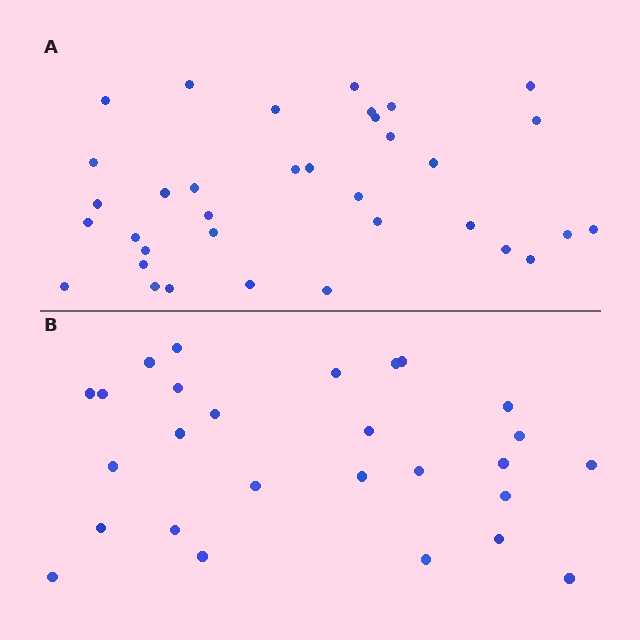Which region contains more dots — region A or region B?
Region A (the top region) has more dots.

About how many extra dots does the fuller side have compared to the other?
Region A has roughly 8 or so more dots than region B.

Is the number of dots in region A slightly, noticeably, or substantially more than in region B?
Region A has noticeably more, but not dramatically so. The ratio is roughly 1.3 to 1.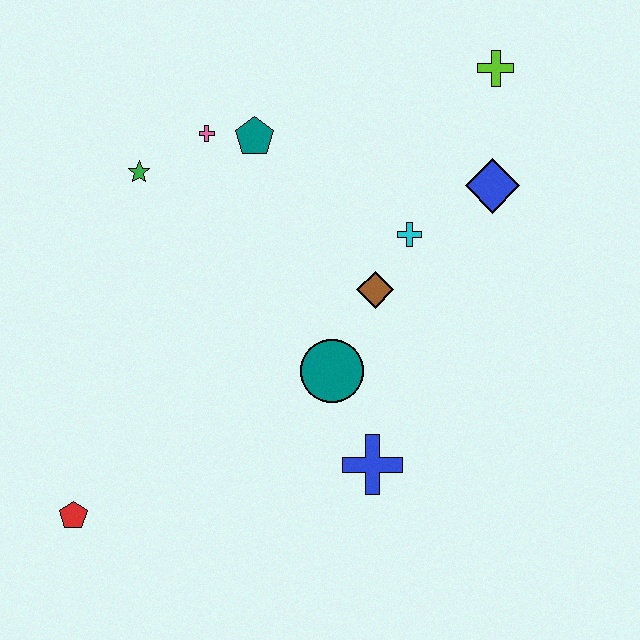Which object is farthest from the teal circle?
The lime cross is farthest from the teal circle.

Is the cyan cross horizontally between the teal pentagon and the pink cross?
No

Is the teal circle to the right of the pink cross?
Yes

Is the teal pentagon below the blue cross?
No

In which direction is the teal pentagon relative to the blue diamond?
The teal pentagon is to the left of the blue diamond.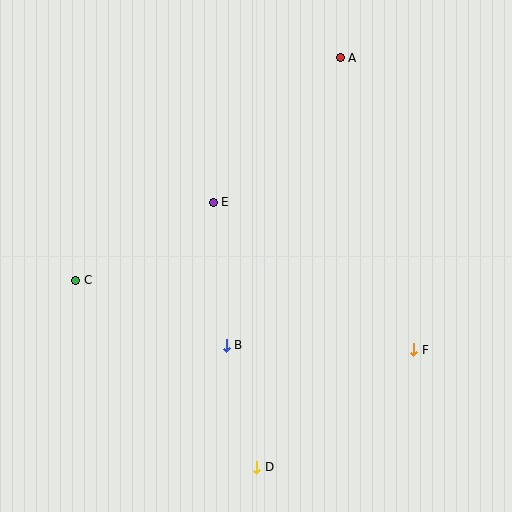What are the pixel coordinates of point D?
Point D is at (256, 467).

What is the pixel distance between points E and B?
The distance between E and B is 144 pixels.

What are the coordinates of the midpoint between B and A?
The midpoint between B and A is at (283, 202).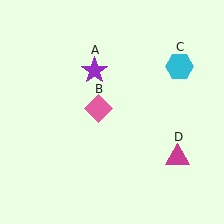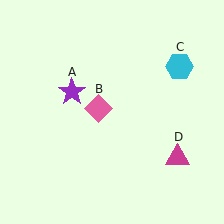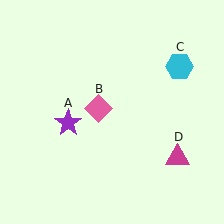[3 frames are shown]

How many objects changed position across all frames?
1 object changed position: purple star (object A).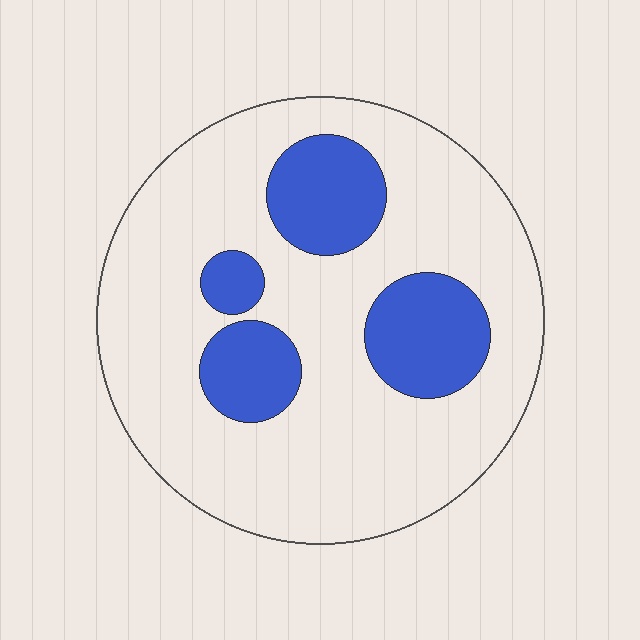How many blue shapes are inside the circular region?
4.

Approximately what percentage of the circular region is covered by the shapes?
Approximately 25%.